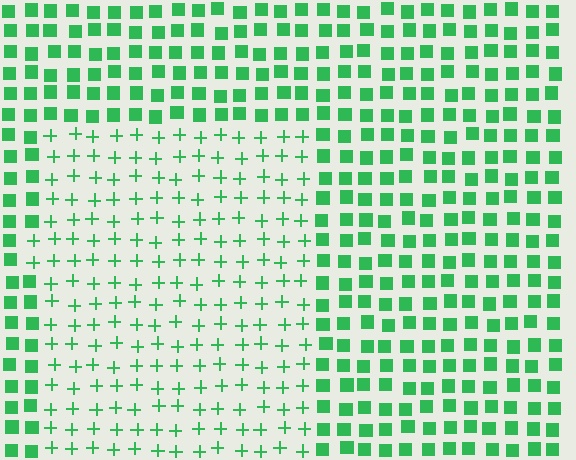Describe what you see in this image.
The image is filled with small green elements arranged in a uniform grid. A rectangle-shaped region contains plus signs, while the surrounding area contains squares. The boundary is defined purely by the change in element shape.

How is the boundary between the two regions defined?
The boundary is defined by a change in element shape: plus signs inside vs. squares outside. All elements share the same color and spacing.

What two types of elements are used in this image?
The image uses plus signs inside the rectangle region and squares outside it.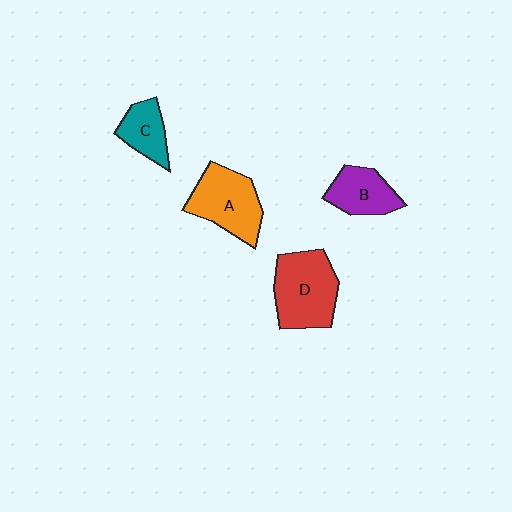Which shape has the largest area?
Shape D (red).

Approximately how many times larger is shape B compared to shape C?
Approximately 1.2 times.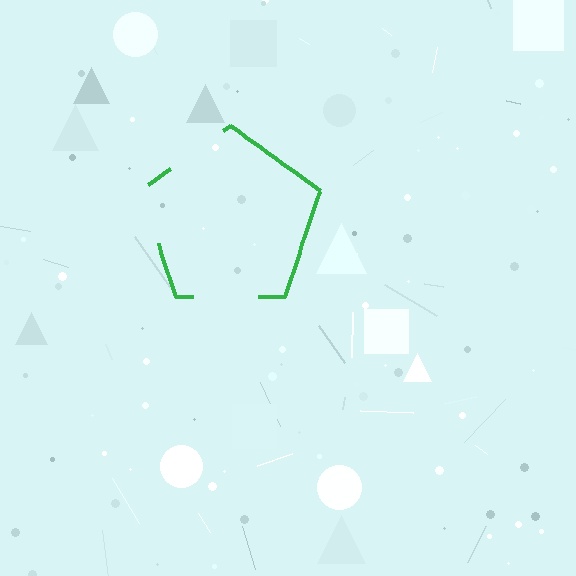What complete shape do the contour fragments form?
The contour fragments form a pentagon.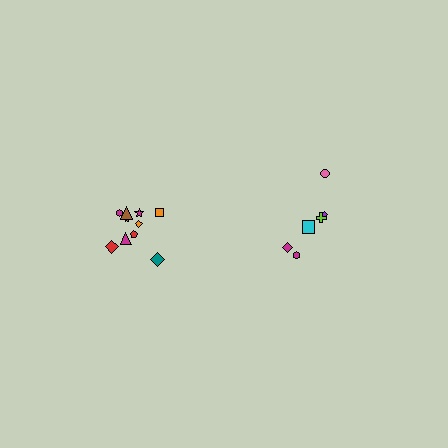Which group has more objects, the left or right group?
The left group.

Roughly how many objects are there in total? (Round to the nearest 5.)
Roughly 15 objects in total.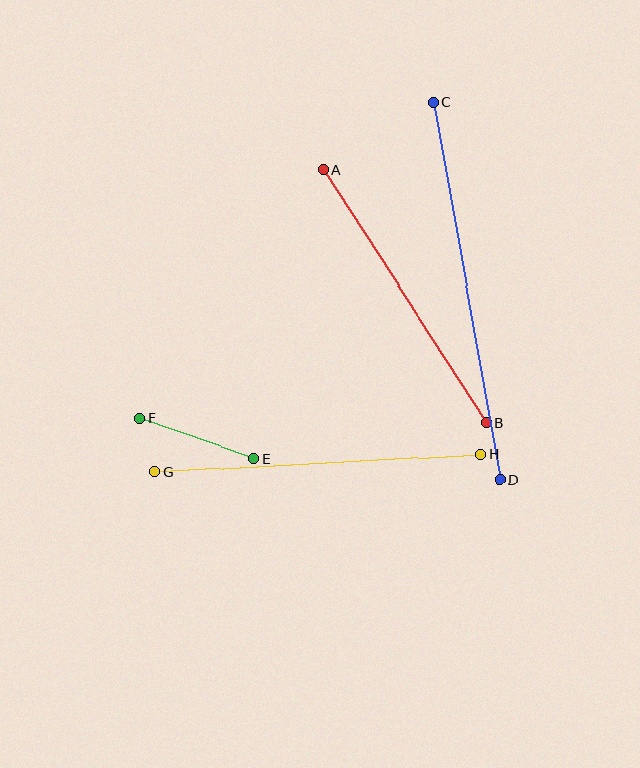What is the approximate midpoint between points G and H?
The midpoint is at approximately (317, 463) pixels.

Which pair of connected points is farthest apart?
Points C and D are farthest apart.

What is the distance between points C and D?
The distance is approximately 384 pixels.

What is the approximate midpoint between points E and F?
The midpoint is at approximately (196, 438) pixels.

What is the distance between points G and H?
The distance is approximately 327 pixels.